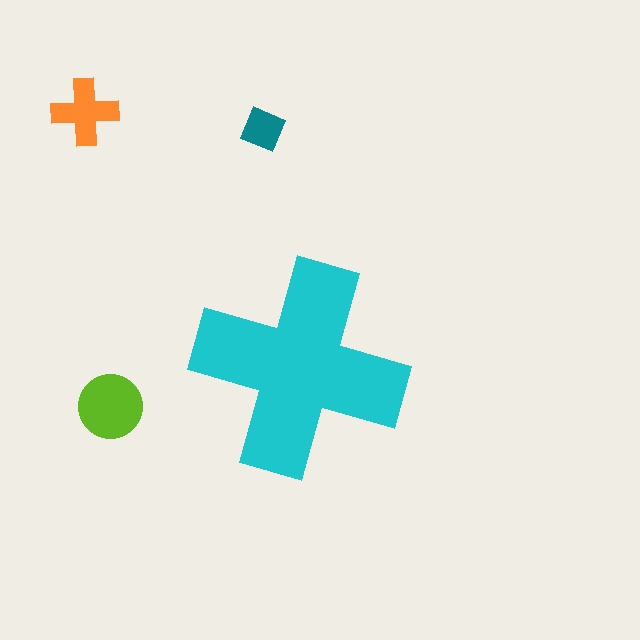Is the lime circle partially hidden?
No, the lime circle is fully visible.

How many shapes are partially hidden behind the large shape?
0 shapes are partially hidden.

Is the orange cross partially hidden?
No, the orange cross is fully visible.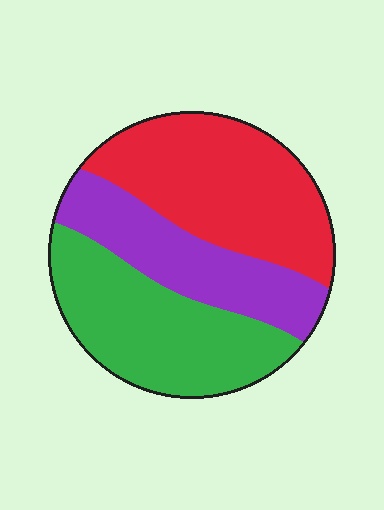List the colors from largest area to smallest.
From largest to smallest: red, green, purple.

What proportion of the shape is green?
Green covers 35% of the shape.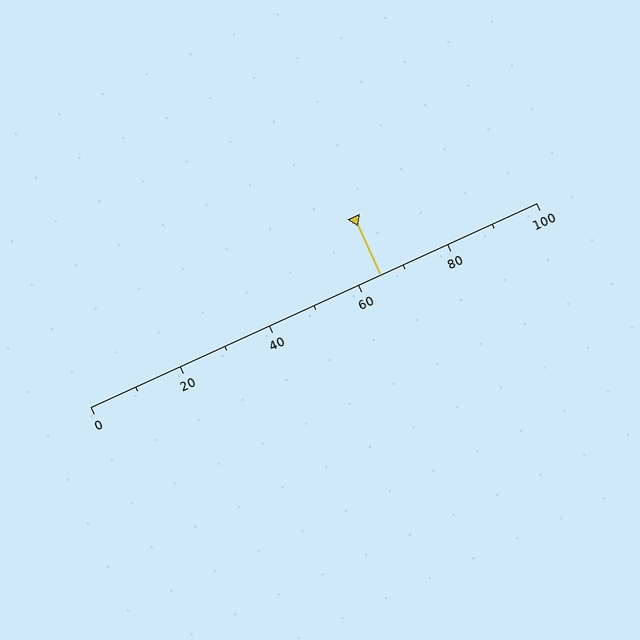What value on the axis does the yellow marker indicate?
The marker indicates approximately 65.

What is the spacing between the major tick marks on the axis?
The major ticks are spaced 20 apart.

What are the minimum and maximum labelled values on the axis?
The axis runs from 0 to 100.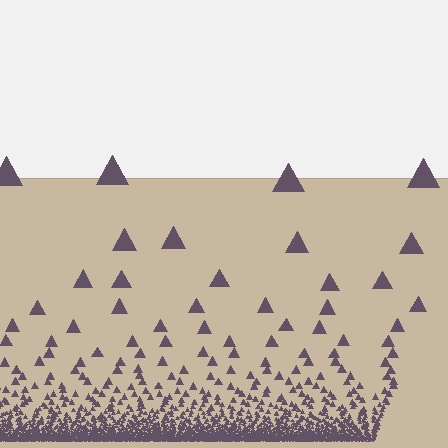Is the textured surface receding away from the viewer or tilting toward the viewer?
The surface appears to tilt toward the viewer. Texture elements get larger and sparser toward the top.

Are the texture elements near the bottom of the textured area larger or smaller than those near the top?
Smaller. The gradient is inverted — elements near the bottom are smaller and denser.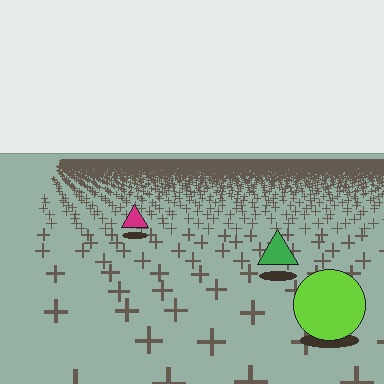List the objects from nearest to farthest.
From nearest to farthest: the lime circle, the green triangle, the magenta triangle.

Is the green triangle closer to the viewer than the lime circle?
No. The lime circle is closer — you can tell from the texture gradient: the ground texture is coarser near it.